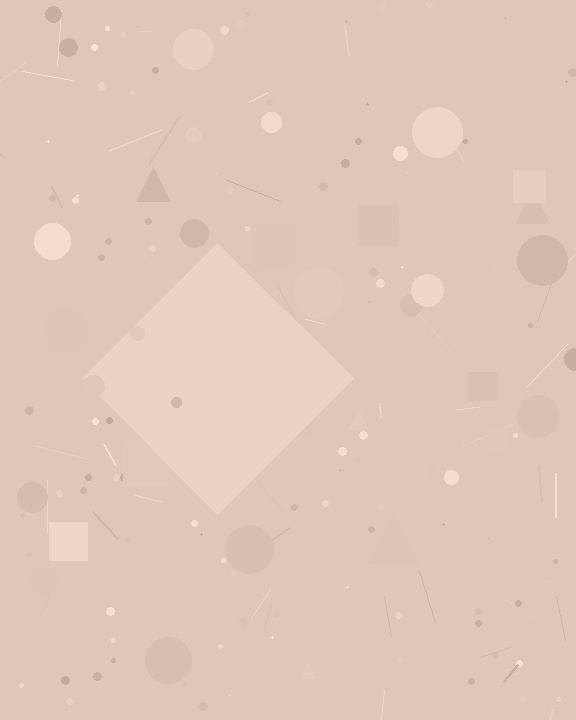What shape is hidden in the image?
A diamond is hidden in the image.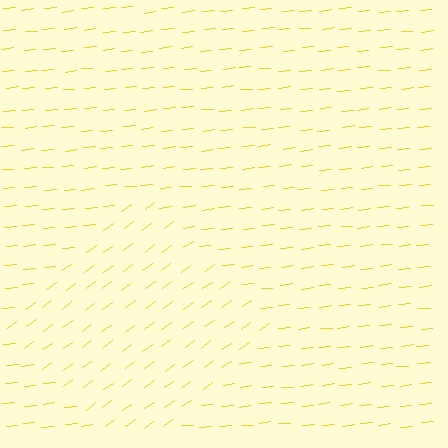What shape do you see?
I see a diamond.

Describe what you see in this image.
The image is filled with small yellow line segments. A diamond region in the image has lines oriented differently from the surrounding lines, creating a visible texture boundary.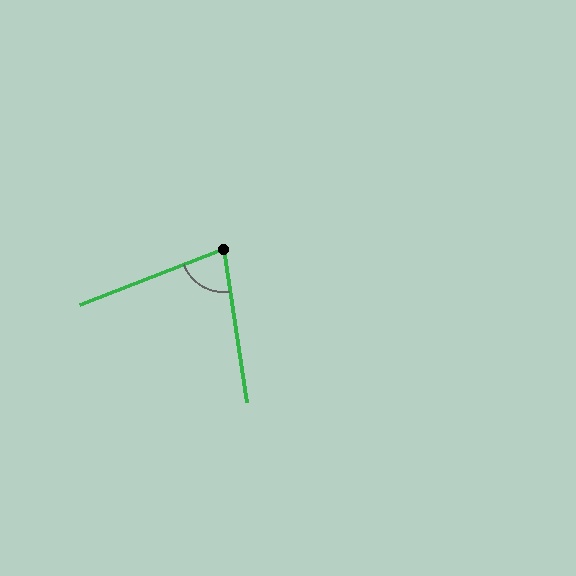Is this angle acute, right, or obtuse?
It is acute.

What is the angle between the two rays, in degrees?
Approximately 78 degrees.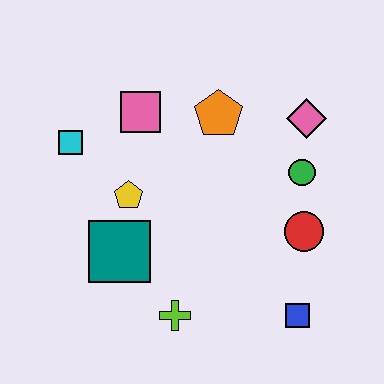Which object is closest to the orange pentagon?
The pink square is closest to the orange pentagon.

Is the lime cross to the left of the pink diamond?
Yes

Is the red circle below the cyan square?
Yes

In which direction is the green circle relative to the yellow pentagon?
The green circle is to the right of the yellow pentagon.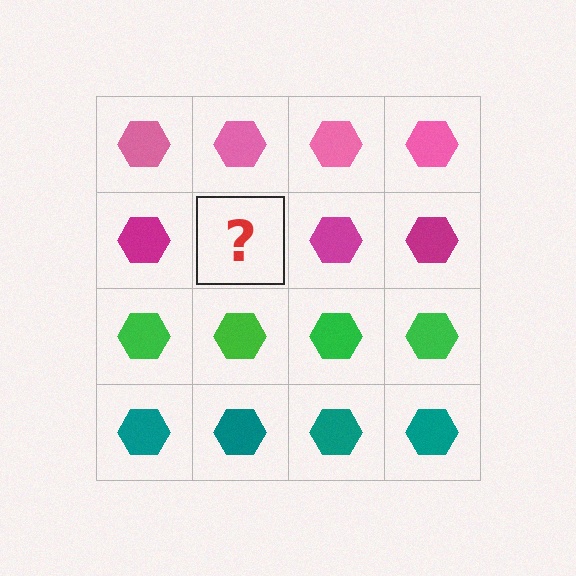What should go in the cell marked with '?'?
The missing cell should contain a magenta hexagon.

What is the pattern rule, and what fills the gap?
The rule is that each row has a consistent color. The gap should be filled with a magenta hexagon.